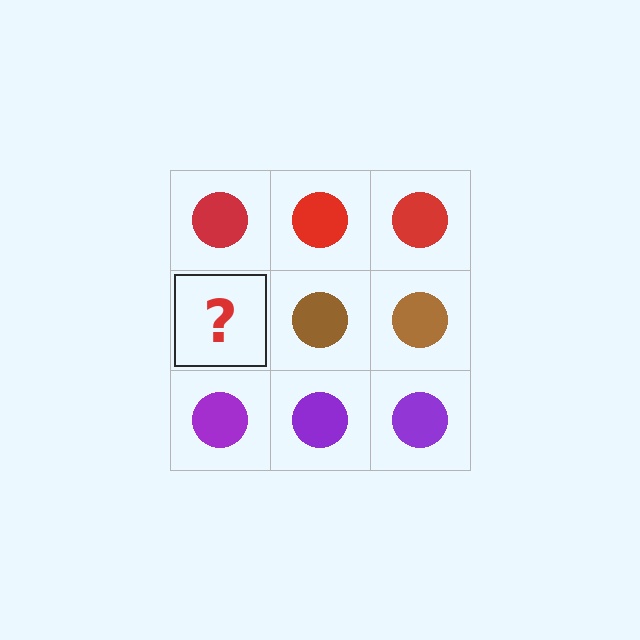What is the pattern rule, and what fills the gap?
The rule is that each row has a consistent color. The gap should be filled with a brown circle.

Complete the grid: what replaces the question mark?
The question mark should be replaced with a brown circle.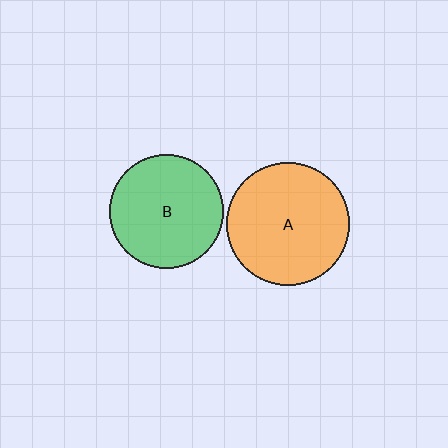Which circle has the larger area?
Circle A (orange).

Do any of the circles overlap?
No, none of the circles overlap.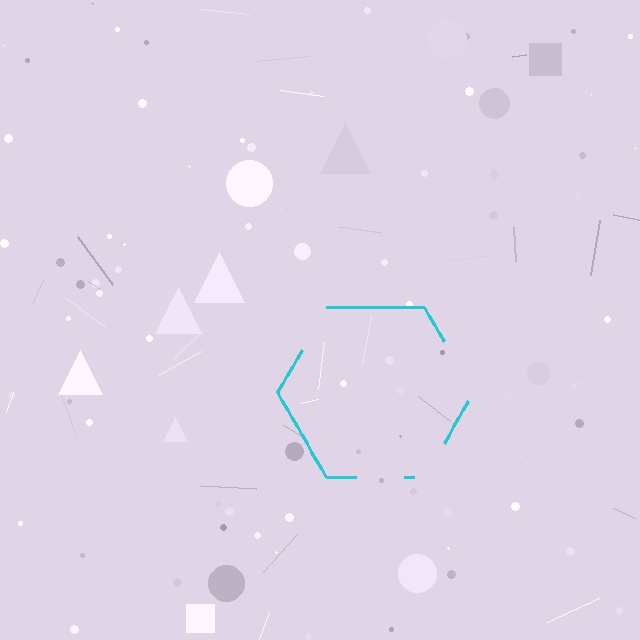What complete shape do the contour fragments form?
The contour fragments form a hexagon.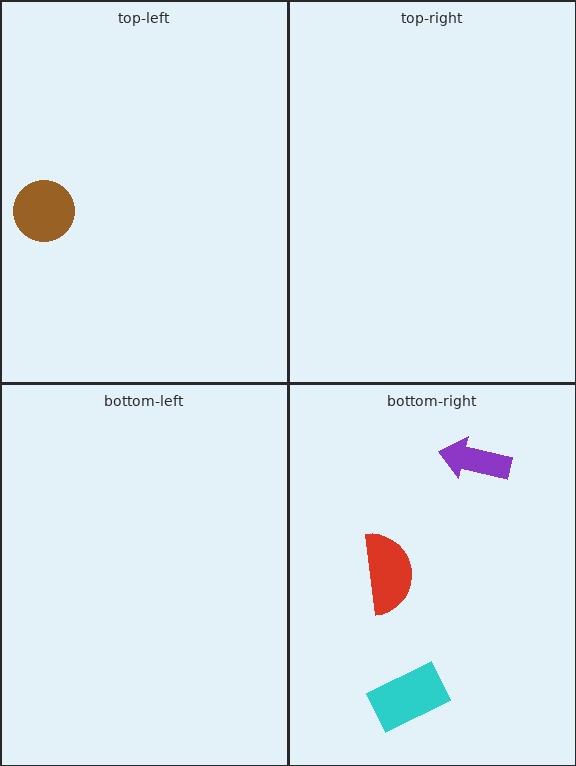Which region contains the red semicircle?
The bottom-right region.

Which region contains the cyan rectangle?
The bottom-right region.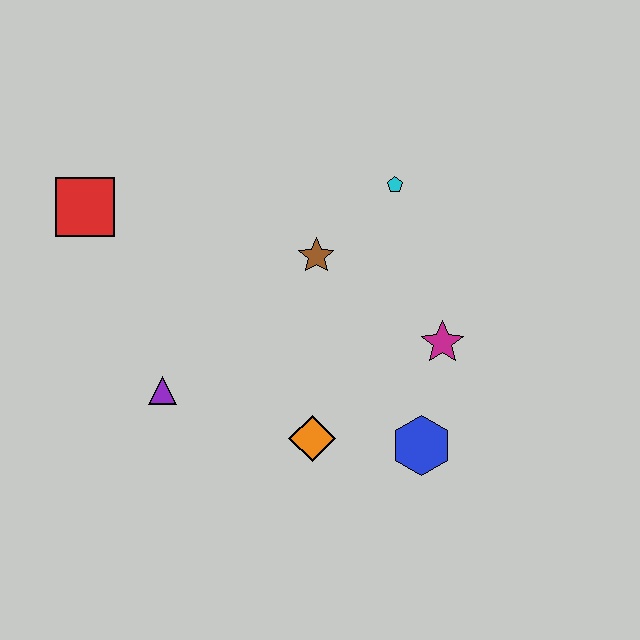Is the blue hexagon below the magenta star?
Yes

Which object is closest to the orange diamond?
The blue hexagon is closest to the orange diamond.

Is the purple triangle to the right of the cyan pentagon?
No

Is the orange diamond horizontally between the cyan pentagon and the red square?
Yes